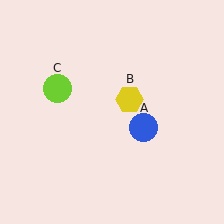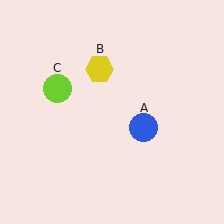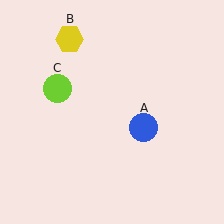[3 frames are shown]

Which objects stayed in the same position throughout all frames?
Blue circle (object A) and lime circle (object C) remained stationary.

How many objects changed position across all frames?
1 object changed position: yellow hexagon (object B).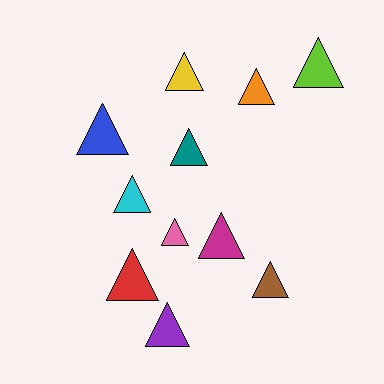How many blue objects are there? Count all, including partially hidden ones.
There is 1 blue object.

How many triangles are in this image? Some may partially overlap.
There are 11 triangles.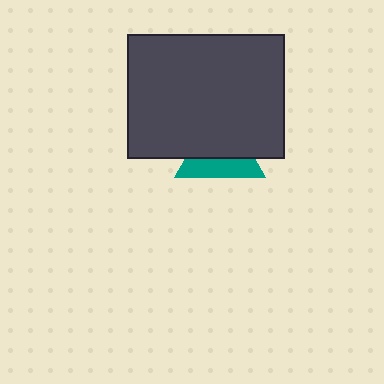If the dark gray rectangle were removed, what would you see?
You would see the complete teal triangle.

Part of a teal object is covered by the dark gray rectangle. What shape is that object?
It is a triangle.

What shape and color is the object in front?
The object in front is a dark gray rectangle.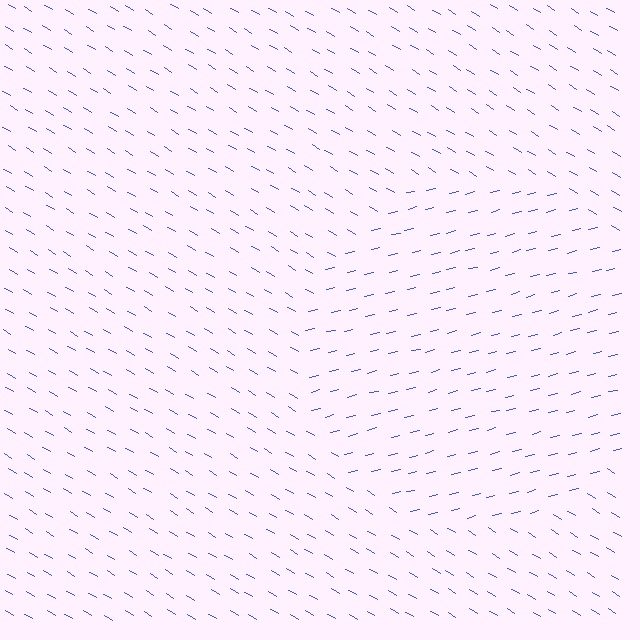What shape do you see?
I see a circle.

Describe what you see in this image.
The image is filled with small blue line segments. A circle region in the image has lines oriented differently from the surrounding lines, creating a visible texture boundary.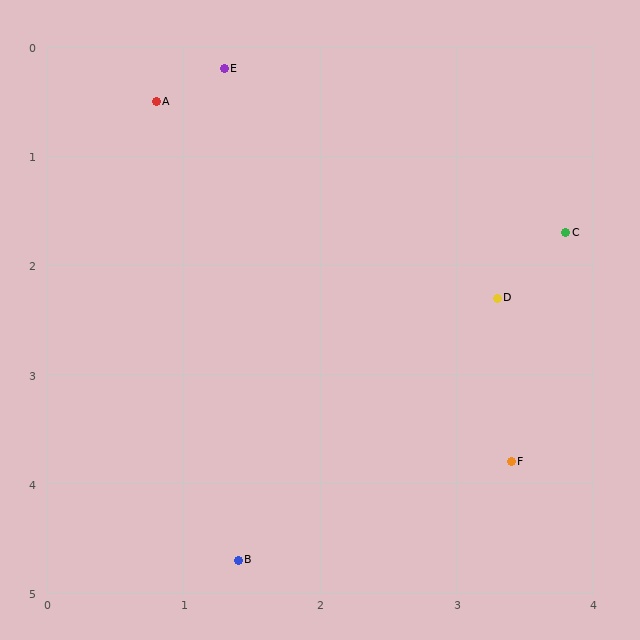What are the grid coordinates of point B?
Point B is at approximately (1.4, 4.7).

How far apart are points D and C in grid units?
Points D and C are about 0.8 grid units apart.